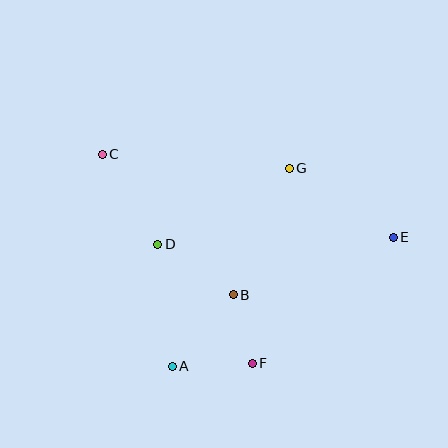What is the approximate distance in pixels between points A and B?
The distance between A and B is approximately 94 pixels.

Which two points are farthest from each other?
Points C and E are farthest from each other.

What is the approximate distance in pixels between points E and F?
The distance between E and F is approximately 189 pixels.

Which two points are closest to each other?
Points B and F are closest to each other.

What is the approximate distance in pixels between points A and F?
The distance between A and F is approximately 80 pixels.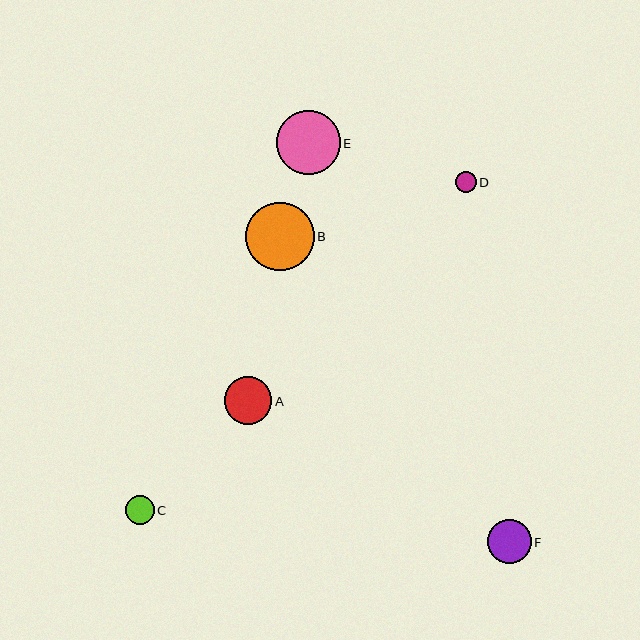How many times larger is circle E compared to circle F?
Circle E is approximately 1.4 times the size of circle F.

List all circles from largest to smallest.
From largest to smallest: B, E, A, F, C, D.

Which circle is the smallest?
Circle D is the smallest with a size of approximately 21 pixels.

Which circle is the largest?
Circle B is the largest with a size of approximately 69 pixels.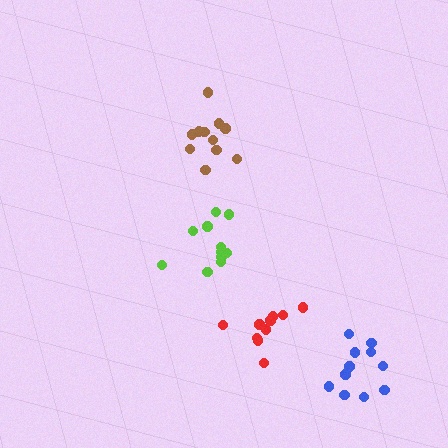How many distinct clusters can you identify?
There are 4 distinct clusters.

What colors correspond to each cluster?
The clusters are colored: red, brown, blue, lime.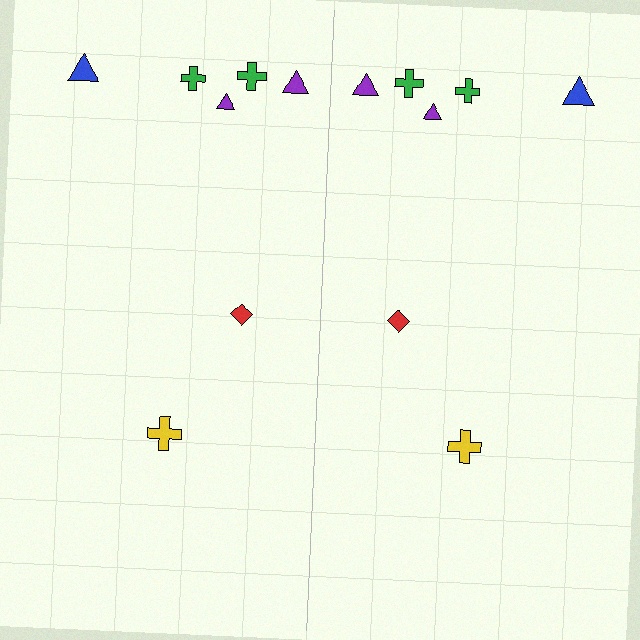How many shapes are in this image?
There are 14 shapes in this image.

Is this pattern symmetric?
Yes, this pattern has bilateral (reflection) symmetry.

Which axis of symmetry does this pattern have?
The pattern has a vertical axis of symmetry running through the center of the image.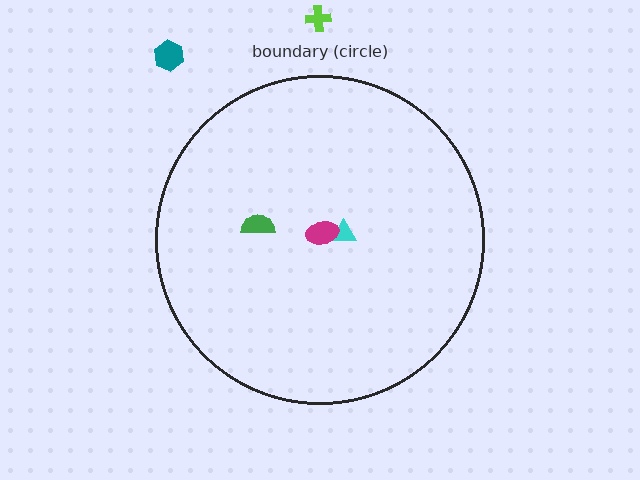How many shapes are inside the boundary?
3 inside, 2 outside.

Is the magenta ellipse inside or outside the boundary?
Inside.